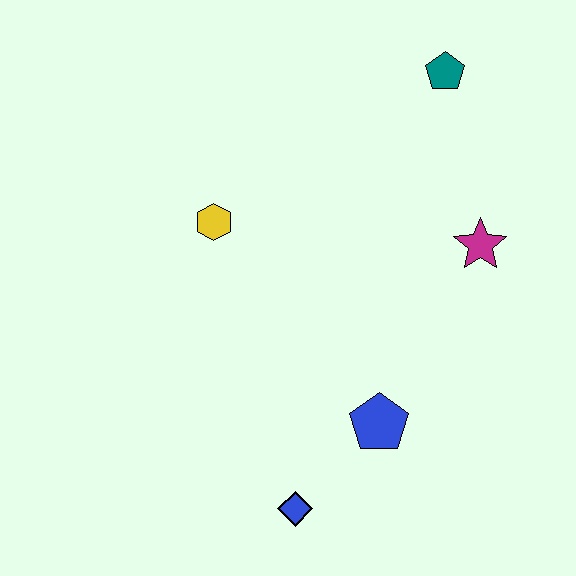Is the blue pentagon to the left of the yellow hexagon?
No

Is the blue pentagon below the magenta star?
Yes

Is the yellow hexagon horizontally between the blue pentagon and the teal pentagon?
No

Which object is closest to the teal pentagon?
The magenta star is closest to the teal pentagon.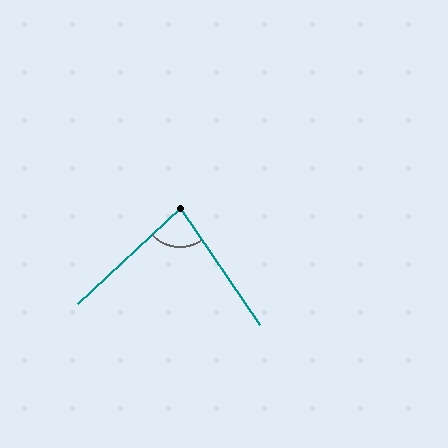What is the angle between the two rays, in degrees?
Approximately 81 degrees.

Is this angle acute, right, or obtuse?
It is acute.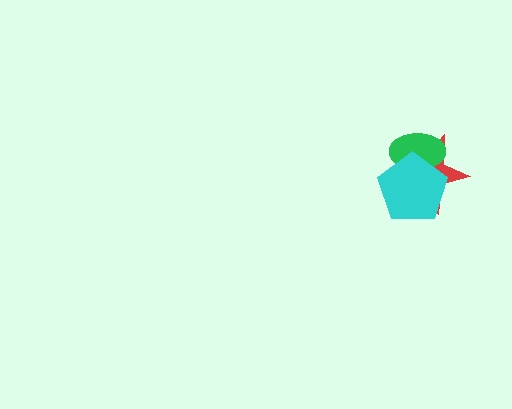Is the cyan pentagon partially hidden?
No, no other shape covers it.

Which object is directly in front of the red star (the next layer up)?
The green ellipse is directly in front of the red star.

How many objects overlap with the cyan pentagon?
2 objects overlap with the cyan pentagon.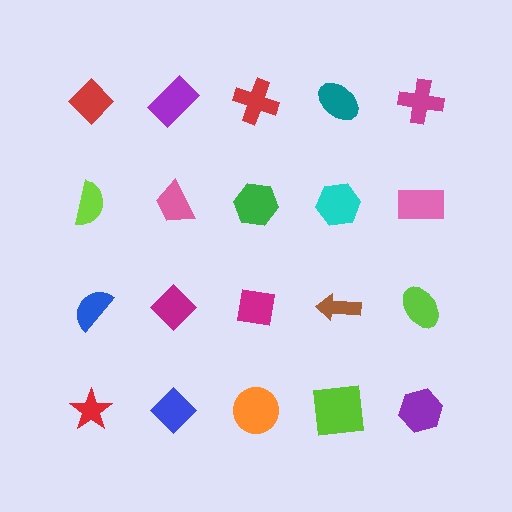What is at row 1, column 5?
A magenta cross.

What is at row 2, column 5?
A pink rectangle.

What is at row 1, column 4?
A teal ellipse.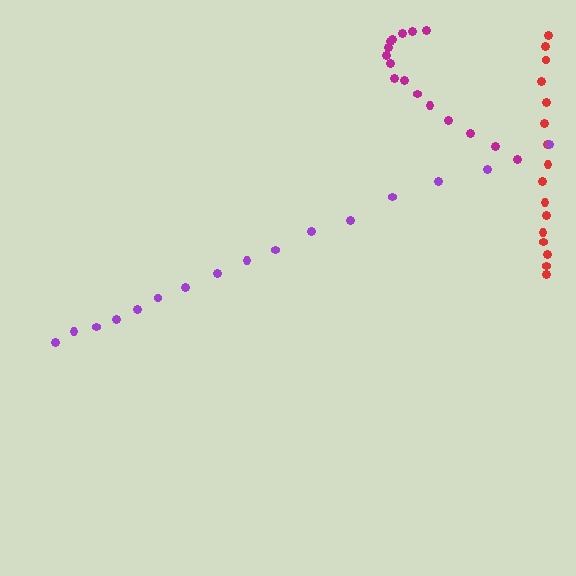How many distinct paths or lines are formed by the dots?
There are 3 distinct paths.